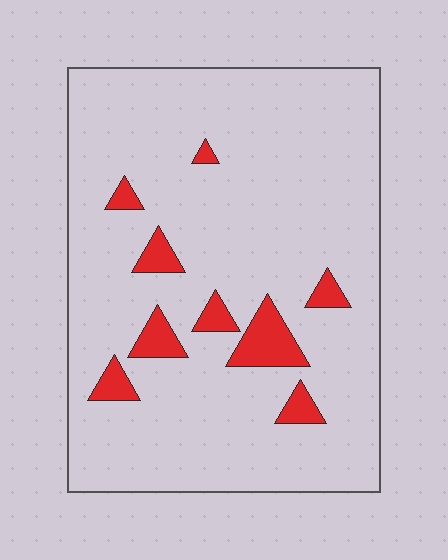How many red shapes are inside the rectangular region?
9.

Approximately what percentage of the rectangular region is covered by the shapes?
Approximately 10%.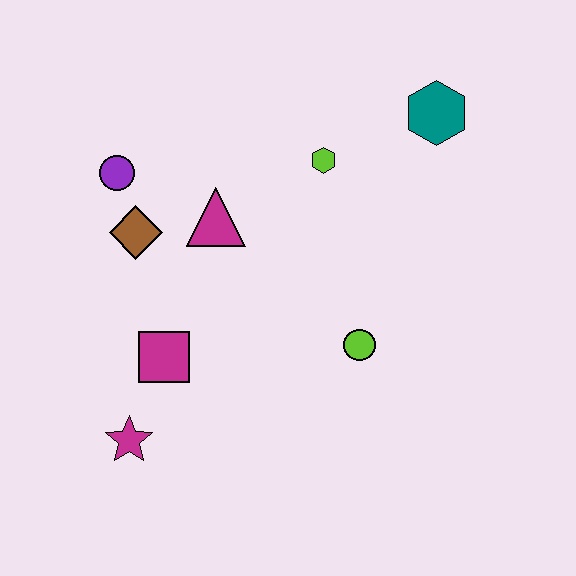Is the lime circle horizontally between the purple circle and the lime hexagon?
No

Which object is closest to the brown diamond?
The purple circle is closest to the brown diamond.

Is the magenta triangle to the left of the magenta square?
No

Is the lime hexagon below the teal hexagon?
Yes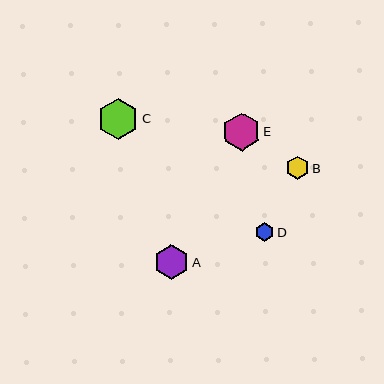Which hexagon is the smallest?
Hexagon D is the smallest with a size of approximately 19 pixels.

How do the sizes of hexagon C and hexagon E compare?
Hexagon C and hexagon E are approximately the same size.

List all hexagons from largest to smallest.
From largest to smallest: C, E, A, B, D.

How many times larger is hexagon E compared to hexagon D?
Hexagon E is approximately 2.0 times the size of hexagon D.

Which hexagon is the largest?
Hexagon C is the largest with a size of approximately 41 pixels.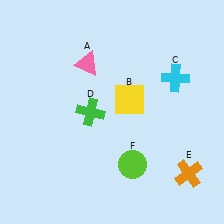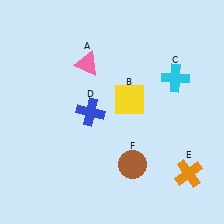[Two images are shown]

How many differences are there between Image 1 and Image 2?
There are 2 differences between the two images.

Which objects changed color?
D changed from green to blue. F changed from lime to brown.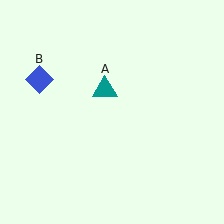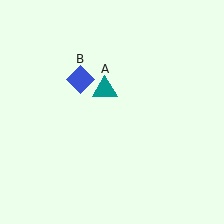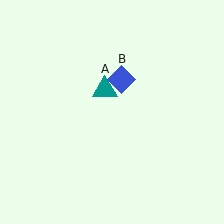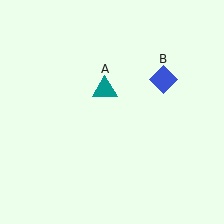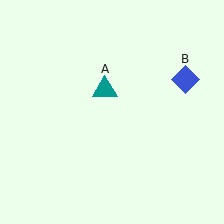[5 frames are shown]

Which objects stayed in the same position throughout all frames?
Teal triangle (object A) remained stationary.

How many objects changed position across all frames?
1 object changed position: blue diamond (object B).